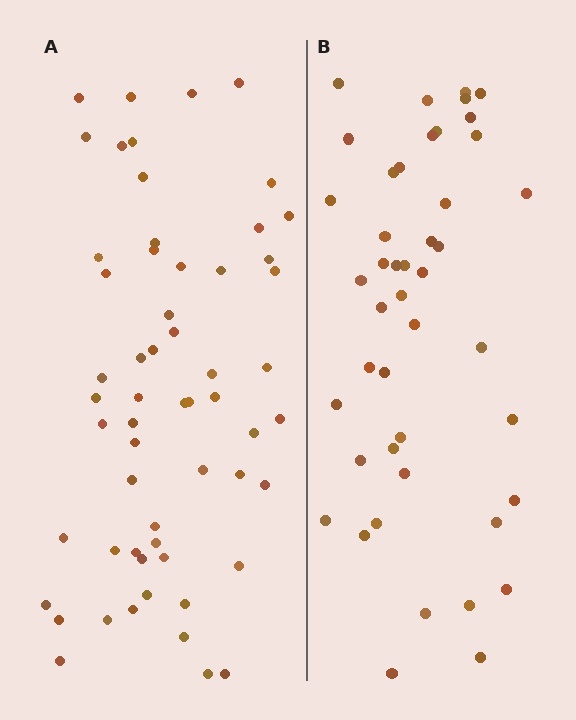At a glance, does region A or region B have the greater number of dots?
Region A (the left region) has more dots.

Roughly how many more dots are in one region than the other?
Region A has approximately 15 more dots than region B.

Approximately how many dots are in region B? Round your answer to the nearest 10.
About 40 dots. (The exact count is 45, which rounds to 40.)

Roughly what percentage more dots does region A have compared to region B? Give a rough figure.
About 30% more.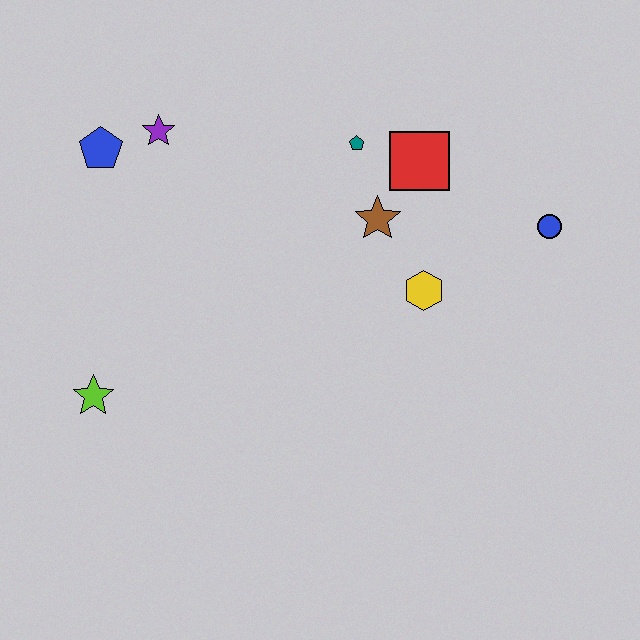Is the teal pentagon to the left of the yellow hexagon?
Yes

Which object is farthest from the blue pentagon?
The blue circle is farthest from the blue pentagon.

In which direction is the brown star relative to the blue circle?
The brown star is to the left of the blue circle.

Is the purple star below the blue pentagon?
No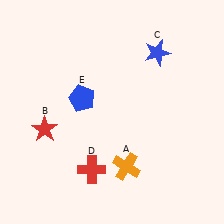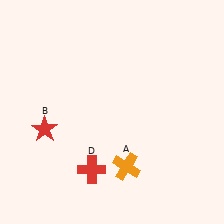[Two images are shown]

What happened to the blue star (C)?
The blue star (C) was removed in Image 2. It was in the top-right area of Image 1.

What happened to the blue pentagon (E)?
The blue pentagon (E) was removed in Image 2. It was in the top-left area of Image 1.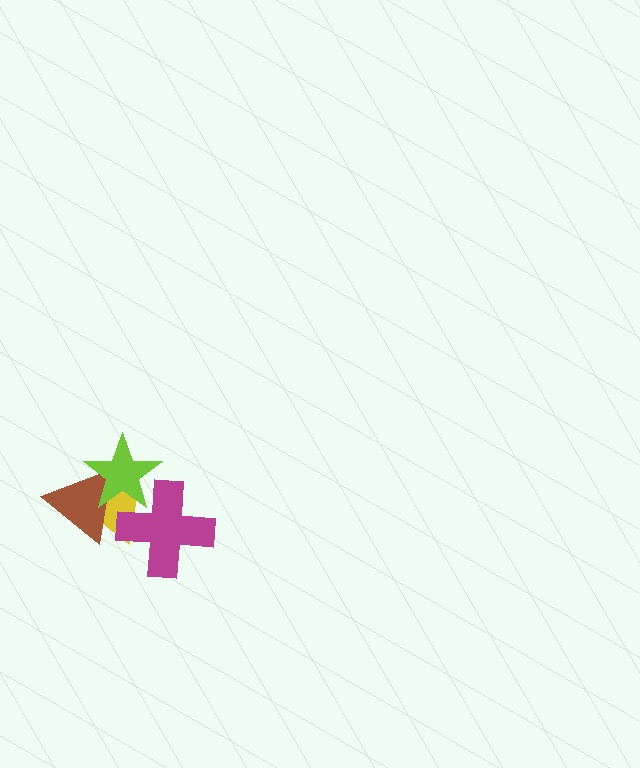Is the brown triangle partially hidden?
Yes, it is partially covered by another shape.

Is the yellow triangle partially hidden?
Yes, it is partially covered by another shape.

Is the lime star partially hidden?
Yes, it is partially covered by another shape.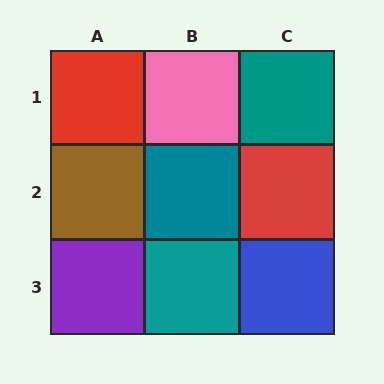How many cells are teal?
3 cells are teal.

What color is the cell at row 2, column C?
Red.